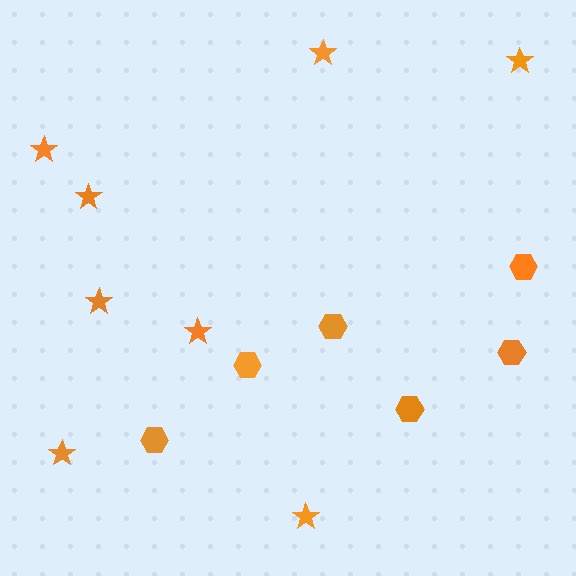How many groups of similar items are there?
There are 2 groups: one group of hexagons (6) and one group of stars (8).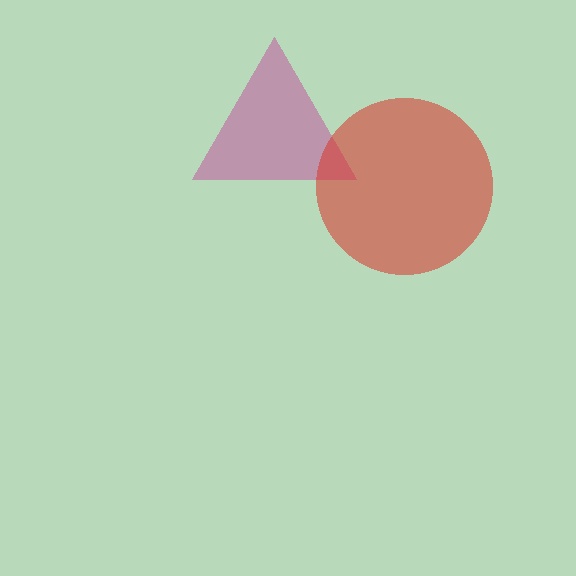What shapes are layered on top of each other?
The layered shapes are: a magenta triangle, a red circle.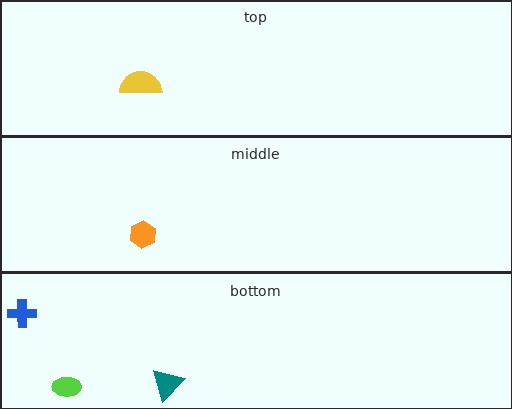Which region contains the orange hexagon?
The middle region.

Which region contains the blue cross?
The bottom region.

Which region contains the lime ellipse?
The bottom region.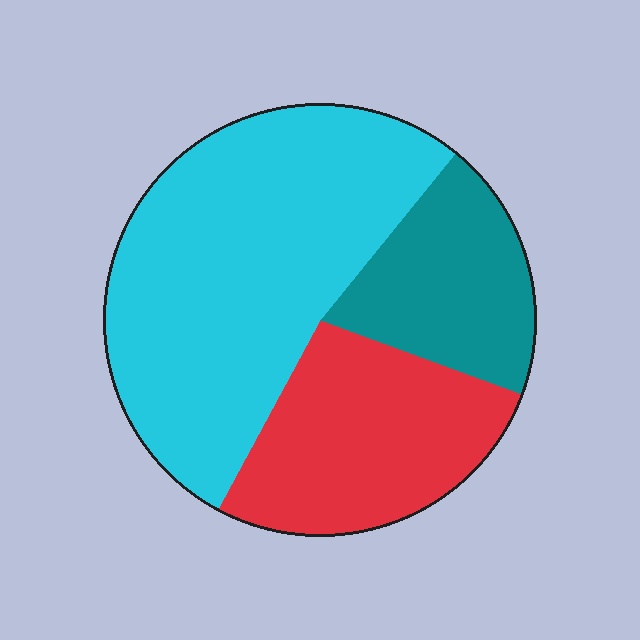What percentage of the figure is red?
Red covers about 25% of the figure.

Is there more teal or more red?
Red.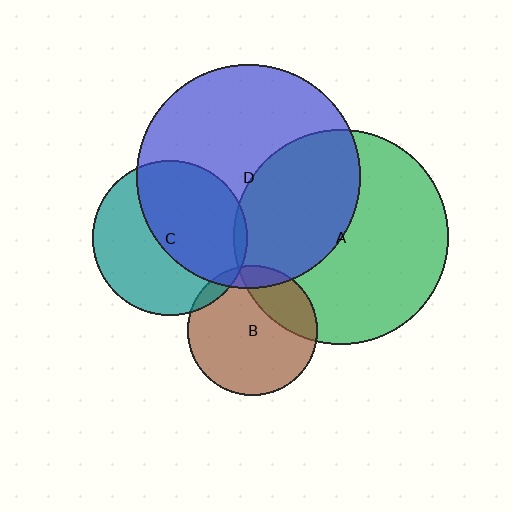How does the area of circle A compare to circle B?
Approximately 2.7 times.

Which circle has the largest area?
Circle D (blue).